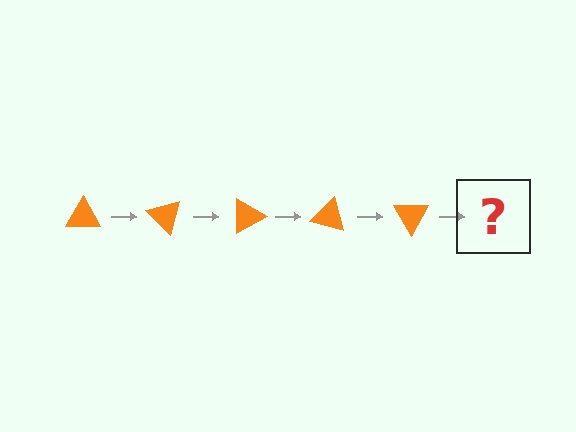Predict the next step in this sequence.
The next step is an orange triangle rotated 225 degrees.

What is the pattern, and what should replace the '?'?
The pattern is that the triangle rotates 45 degrees each step. The '?' should be an orange triangle rotated 225 degrees.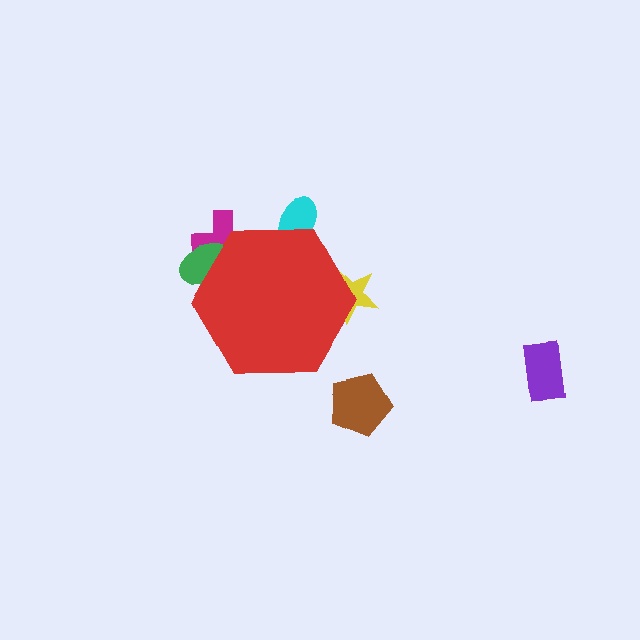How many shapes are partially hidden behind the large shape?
4 shapes are partially hidden.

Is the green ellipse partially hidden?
Yes, the green ellipse is partially hidden behind the red hexagon.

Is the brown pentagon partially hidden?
No, the brown pentagon is fully visible.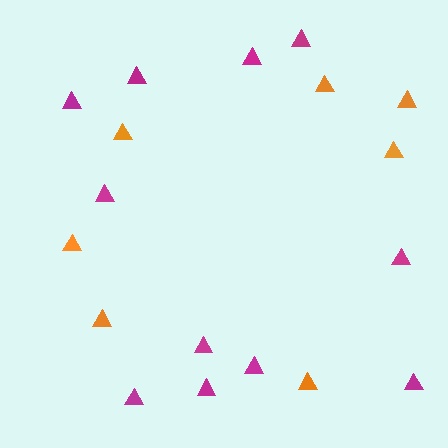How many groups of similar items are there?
There are 2 groups: one group of orange triangles (7) and one group of magenta triangles (11).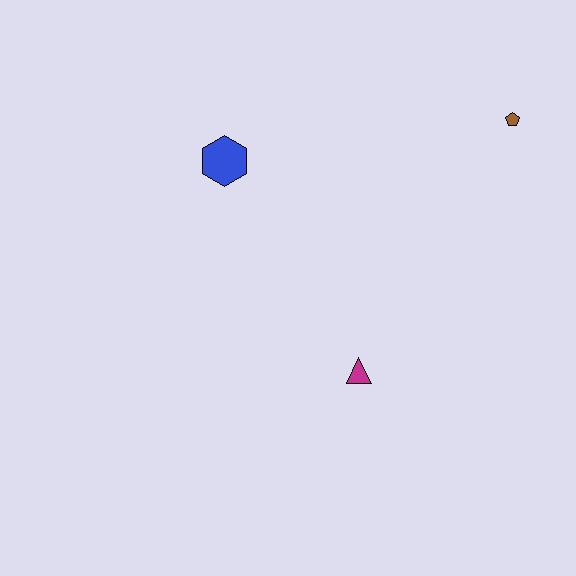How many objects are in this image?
There are 3 objects.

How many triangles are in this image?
There is 1 triangle.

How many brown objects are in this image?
There is 1 brown object.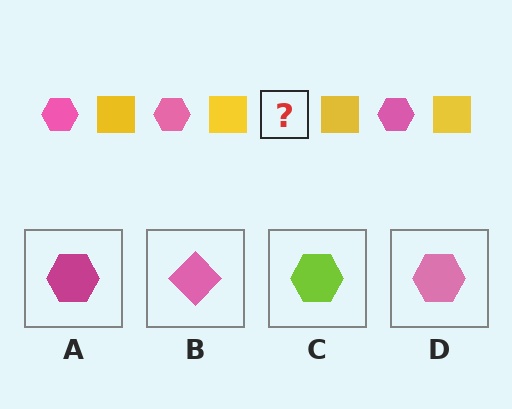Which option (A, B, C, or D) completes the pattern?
D.